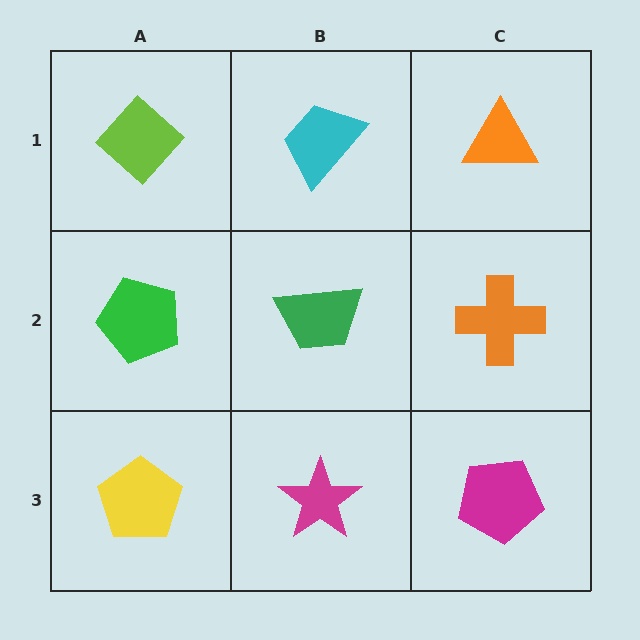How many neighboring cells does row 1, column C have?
2.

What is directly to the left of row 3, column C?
A magenta star.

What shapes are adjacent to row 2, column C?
An orange triangle (row 1, column C), a magenta pentagon (row 3, column C), a green trapezoid (row 2, column B).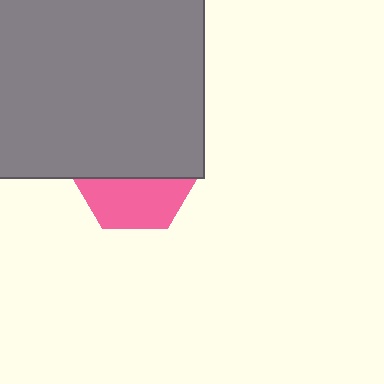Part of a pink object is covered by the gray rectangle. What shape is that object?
It is a hexagon.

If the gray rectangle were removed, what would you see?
You would see the complete pink hexagon.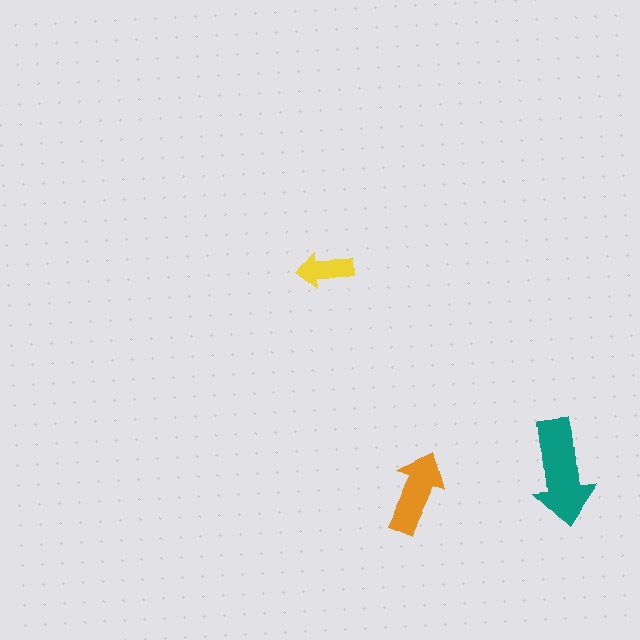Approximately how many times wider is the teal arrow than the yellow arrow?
About 2 times wider.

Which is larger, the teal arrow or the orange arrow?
The teal one.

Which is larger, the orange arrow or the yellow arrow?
The orange one.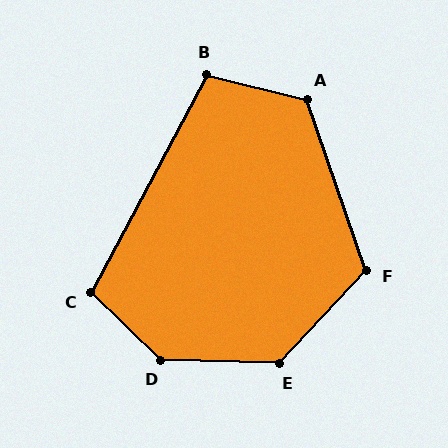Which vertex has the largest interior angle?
D, at approximately 138 degrees.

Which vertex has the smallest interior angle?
B, at approximately 104 degrees.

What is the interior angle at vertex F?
Approximately 118 degrees (obtuse).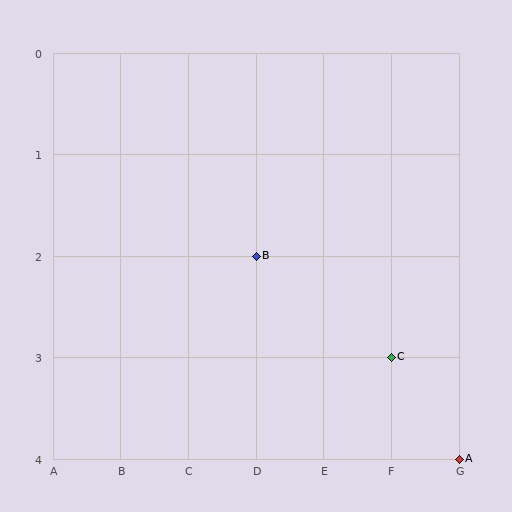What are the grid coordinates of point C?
Point C is at grid coordinates (F, 3).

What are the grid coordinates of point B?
Point B is at grid coordinates (D, 2).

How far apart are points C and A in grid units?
Points C and A are 1 column and 1 row apart (about 1.4 grid units diagonally).